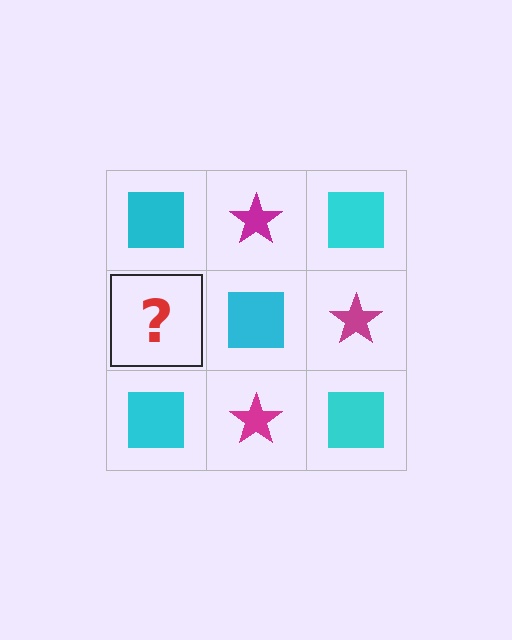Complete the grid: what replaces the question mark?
The question mark should be replaced with a magenta star.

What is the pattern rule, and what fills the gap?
The rule is that it alternates cyan square and magenta star in a checkerboard pattern. The gap should be filled with a magenta star.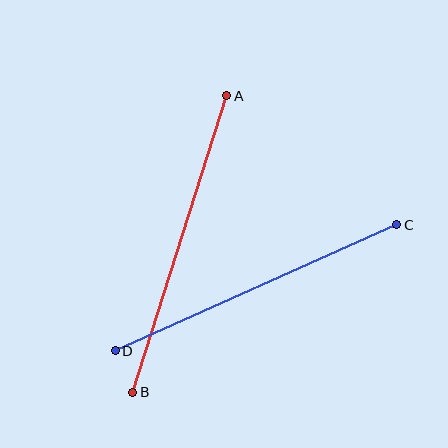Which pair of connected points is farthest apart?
Points A and B are farthest apart.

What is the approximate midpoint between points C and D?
The midpoint is at approximately (256, 288) pixels.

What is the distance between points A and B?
The distance is approximately 311 pixels.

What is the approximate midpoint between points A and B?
The midpoint is at approximately (180, 244) pixels.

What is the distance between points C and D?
The distance is approximately 309 pixels.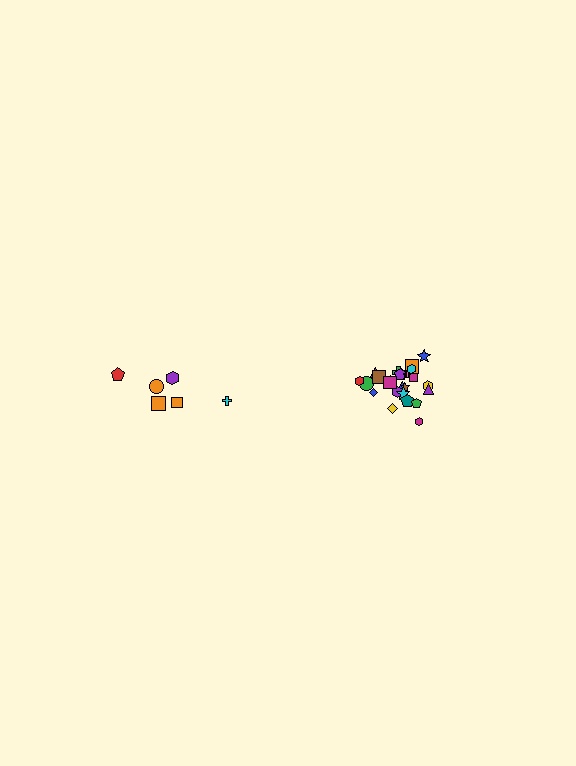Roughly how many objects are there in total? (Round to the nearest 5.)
Roughly 30 objects in total.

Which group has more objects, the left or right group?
The right group.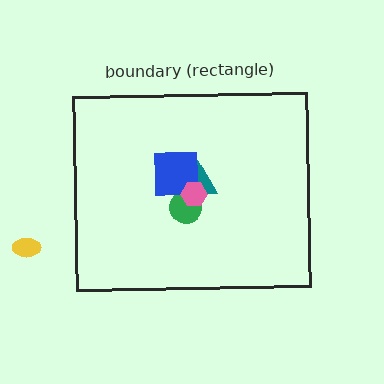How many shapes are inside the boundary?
4 inside, 1 outside.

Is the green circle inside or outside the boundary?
Inside.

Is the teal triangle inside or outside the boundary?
Inside.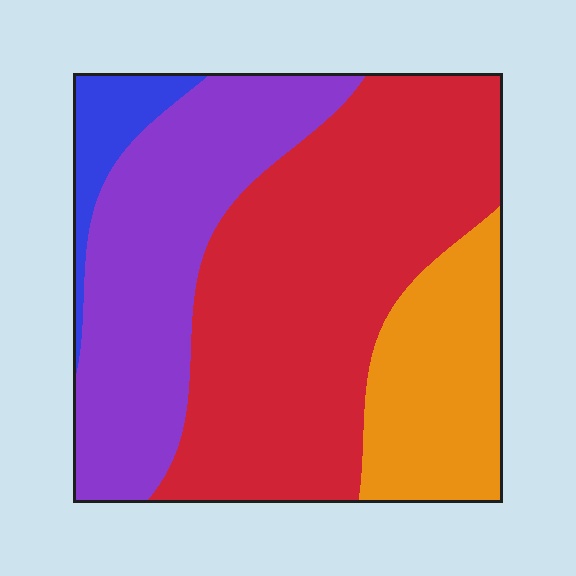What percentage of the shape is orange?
Orange takes up less than a quarter of the shape.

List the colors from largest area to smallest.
From largest to smallest: red, purple, orange, blue.